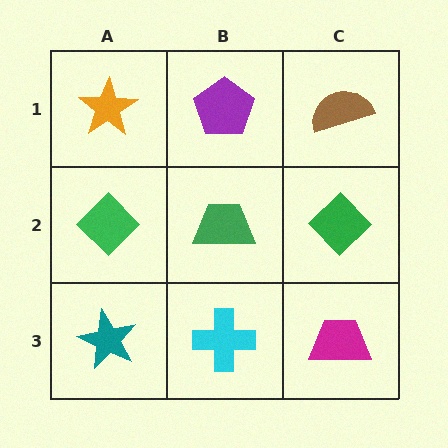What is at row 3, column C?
A magenta trapezoid.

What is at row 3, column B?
A cyan cross.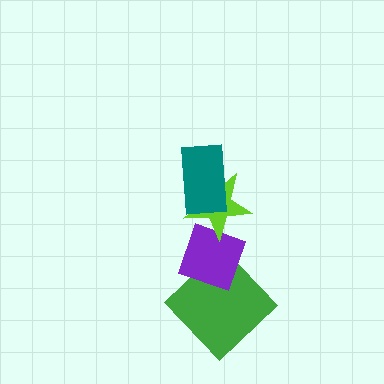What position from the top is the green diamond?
The green diamond is 4th from the top.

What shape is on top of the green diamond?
The purple diamond is on top of the green diamond.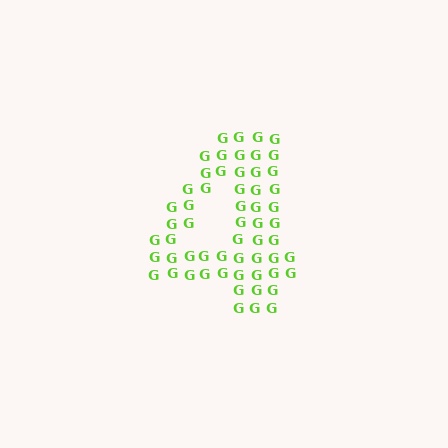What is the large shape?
The large shape is the digit 4.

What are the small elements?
The small elements are letter G's.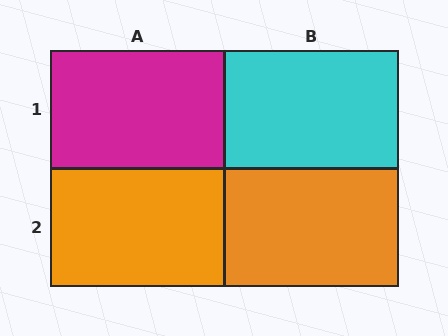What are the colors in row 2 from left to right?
Orange, orange.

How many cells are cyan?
1 cell is cyan.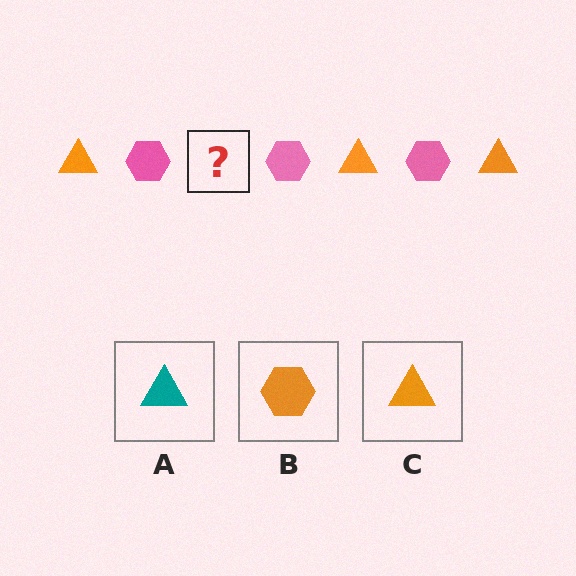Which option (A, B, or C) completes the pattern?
C.